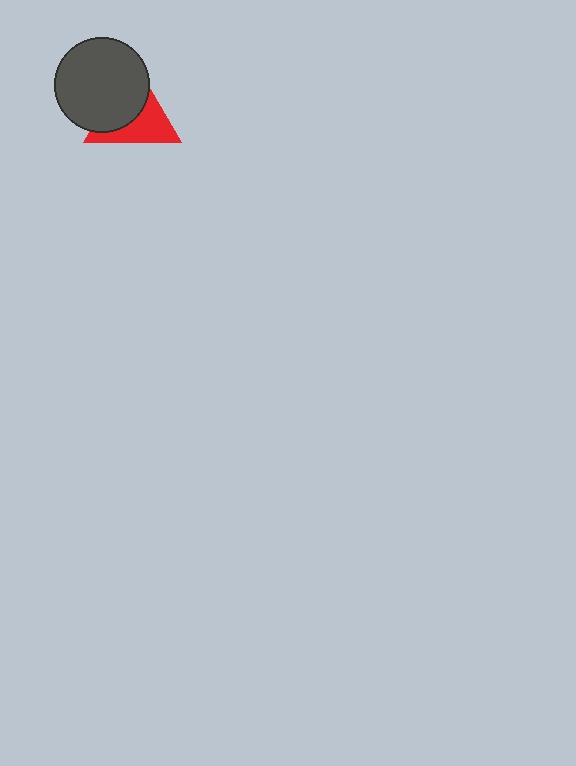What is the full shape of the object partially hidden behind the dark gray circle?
The partially hidden object is a red triangle.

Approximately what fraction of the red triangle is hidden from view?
Roughly 51% of the red triangle is hidden behind the dark gray circle.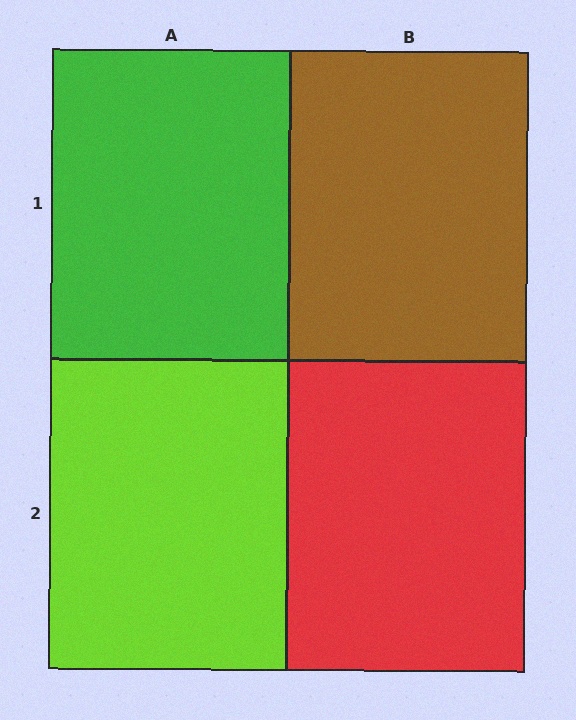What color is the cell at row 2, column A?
Lime.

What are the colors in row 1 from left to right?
Green, brown.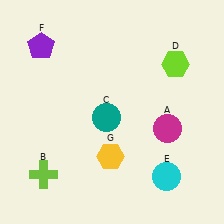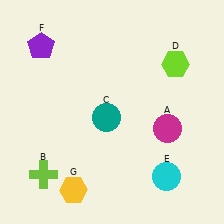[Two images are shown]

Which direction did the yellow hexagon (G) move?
The yellow hexagon (G) moved left.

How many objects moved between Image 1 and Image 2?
1 object moved between the two images.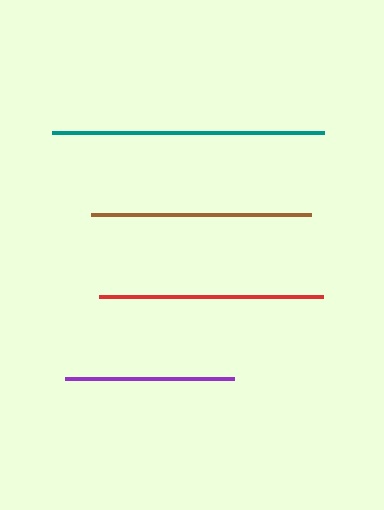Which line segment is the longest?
The teal line is the longest at approximately 272 pixels.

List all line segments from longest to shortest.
From longest to shortest: teal, red, brown, purple.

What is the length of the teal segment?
The teal segment is approximately 272 pixels long.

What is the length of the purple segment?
The purple segment is approximately 169 pixels long.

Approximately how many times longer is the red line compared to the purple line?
The red line is approximately 1.3 times the length of the purple line.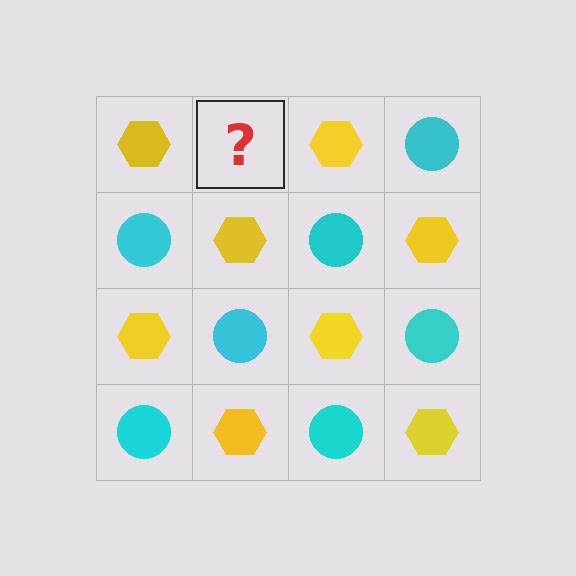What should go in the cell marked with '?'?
The missing cell should contain a cyan circle.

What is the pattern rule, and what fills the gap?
The rule is that it alternates yellow hexagon and cyan circle in a checkerboard pattern. The gap should be filled with a cyan circle.